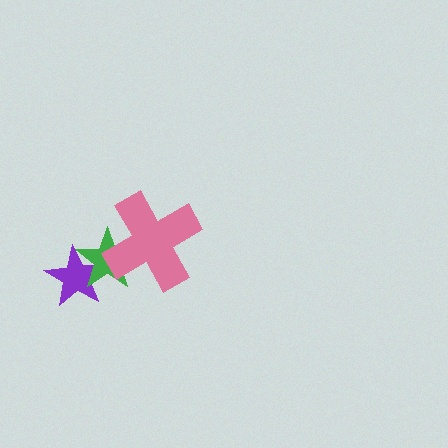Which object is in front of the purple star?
The green star is in front of the purple star.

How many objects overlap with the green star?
2 objects overlap with the green star.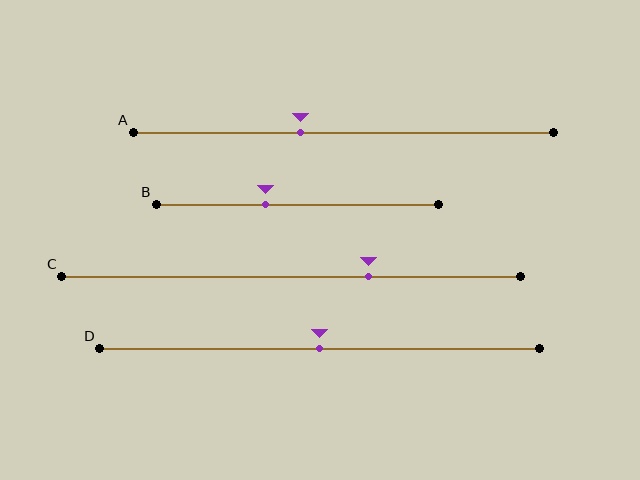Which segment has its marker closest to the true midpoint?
Segment D has its marker closest to the true midpoint.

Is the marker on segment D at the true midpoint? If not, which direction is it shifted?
Yes, the marker on segment D is at the true midpoint.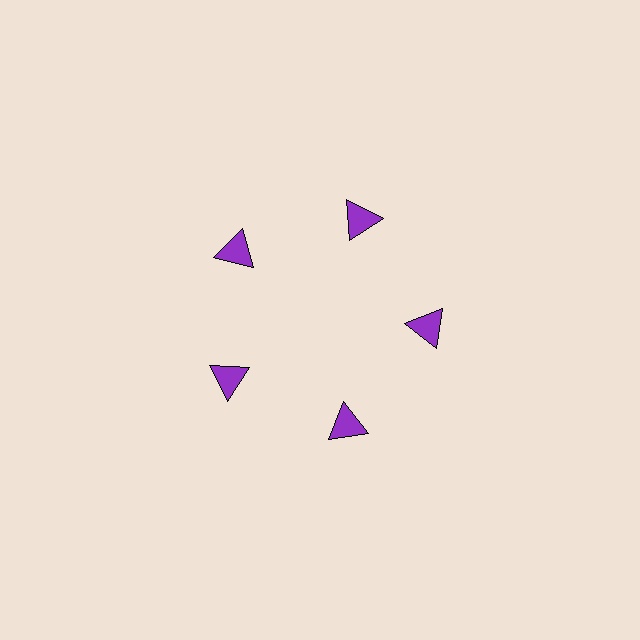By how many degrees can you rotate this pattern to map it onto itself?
The pattern maps onto itself every 72 degrees of rotation.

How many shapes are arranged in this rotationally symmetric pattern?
There are 5 shapes, arranged in 5 groups of 1.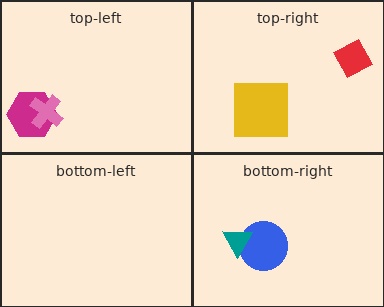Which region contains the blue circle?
The bottom-right region.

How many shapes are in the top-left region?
2.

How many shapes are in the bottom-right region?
2.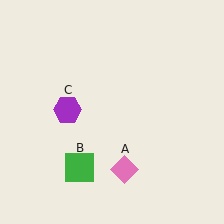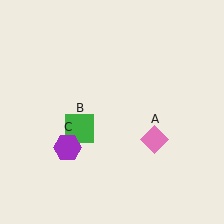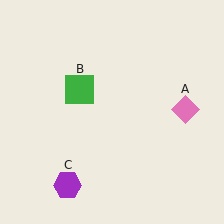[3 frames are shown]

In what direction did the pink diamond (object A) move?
The pink diamond (object A) moved up and to the right.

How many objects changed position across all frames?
3 objects changed position: pink diamond (object A), green square (object B), purple hexagon (object C).